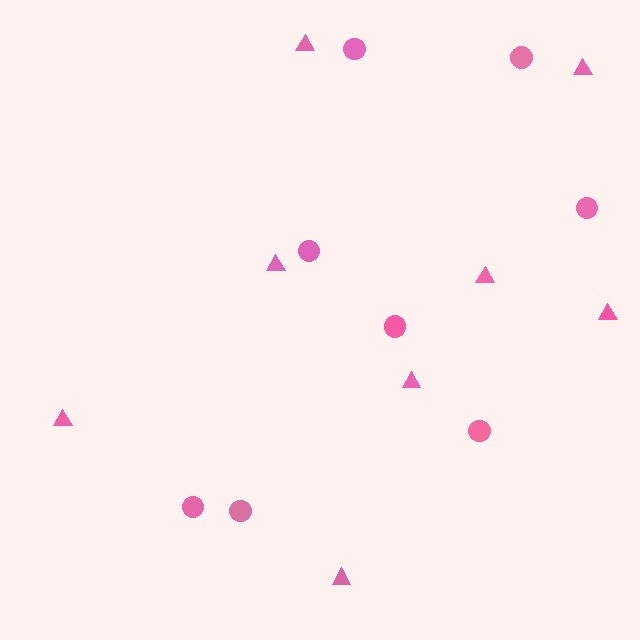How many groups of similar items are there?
There are 2 groups: one group of triangles (8) and one group of circles (8).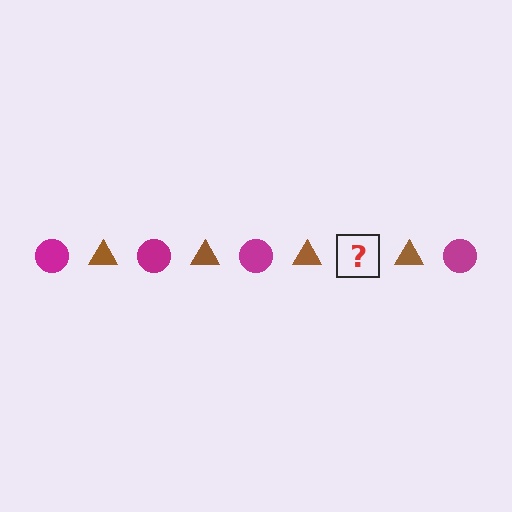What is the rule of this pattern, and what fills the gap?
The rule is that the pattern alternates between magenta circle and brown triangle. The gap should be filled with a magenta circle.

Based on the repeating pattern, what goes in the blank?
The blank should be a magenta circle.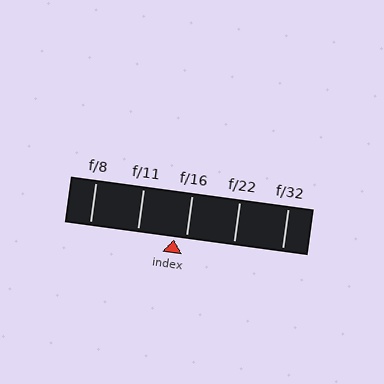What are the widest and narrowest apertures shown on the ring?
The widest aperture shown is f/8 and the narrowest is f/32.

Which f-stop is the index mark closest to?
The index mark is closest to f/16.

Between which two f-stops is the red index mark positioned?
The index mark is between f/11 and f/16.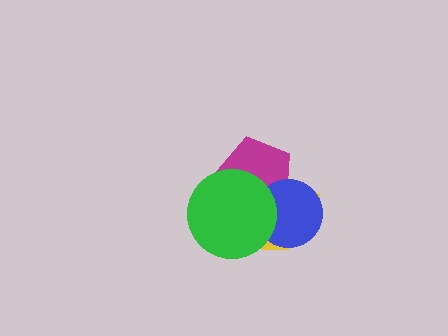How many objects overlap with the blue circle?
3 objects overlap with the blue circle.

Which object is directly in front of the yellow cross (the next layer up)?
The magenta pentagon is directly in front of the yellow cross.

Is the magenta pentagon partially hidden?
Yes, it is partially covered by another shape.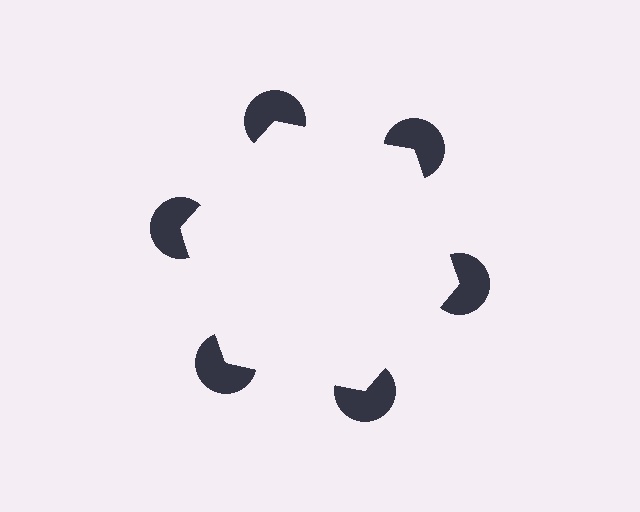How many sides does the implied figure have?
6 sides.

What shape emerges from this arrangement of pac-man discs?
An illusory hexagon — its edges are inferred from the aligned wedge cuts in the pac-man discs, not physically drawn.